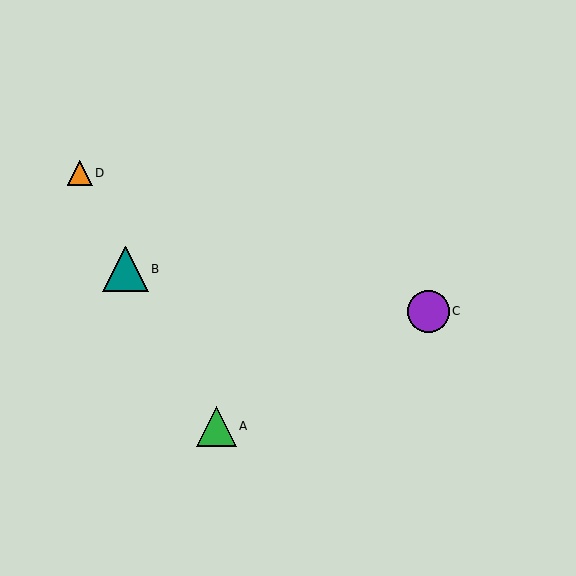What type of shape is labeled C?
Shape C is a purple circle.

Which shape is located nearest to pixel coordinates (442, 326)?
The purple circle (labeled C) at (428, 311) is nearest to that location.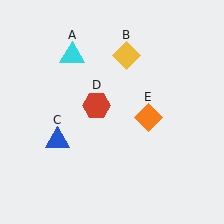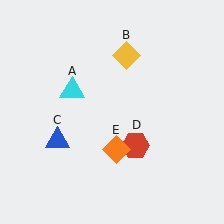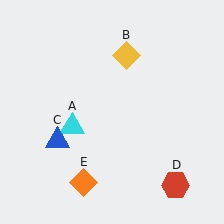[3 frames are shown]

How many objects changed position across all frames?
3 objects changed position: cyan triangle (object A), red hexagon (object D), orange diamond (object E).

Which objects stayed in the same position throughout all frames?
Yellow diamond (object B) and blue triangle (object C) remained stationary.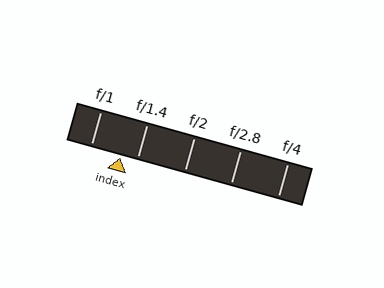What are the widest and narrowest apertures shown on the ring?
The widest aperture shown is f/1 and the narrowest is f/4.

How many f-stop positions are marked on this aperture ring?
There are 5 f-stop positions marked.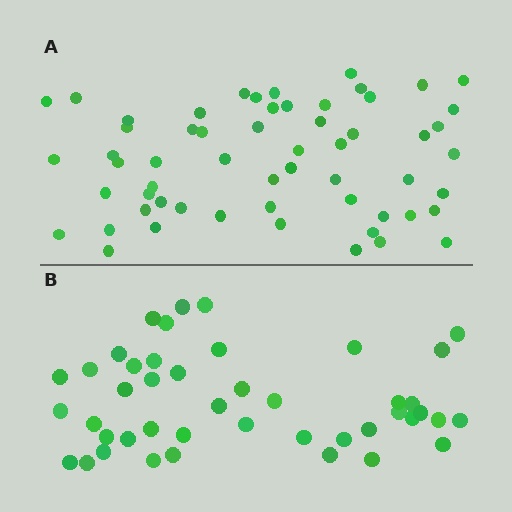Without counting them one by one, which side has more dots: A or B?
Region A (the top region) has more dots.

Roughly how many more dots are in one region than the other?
Region A has approximately 15 more dots than region B.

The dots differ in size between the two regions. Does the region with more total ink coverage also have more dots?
No. Region B has more total ink coverage because its dots are larger, but region A actually contains more individual dots. Total area can be misleading — the number of items is what matters here.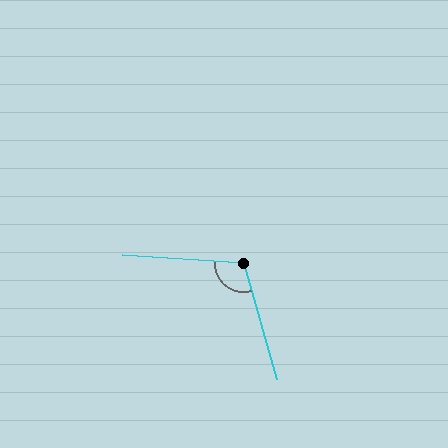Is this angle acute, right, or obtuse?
It is obtuse.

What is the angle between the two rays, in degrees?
Approximately 109 degrees.